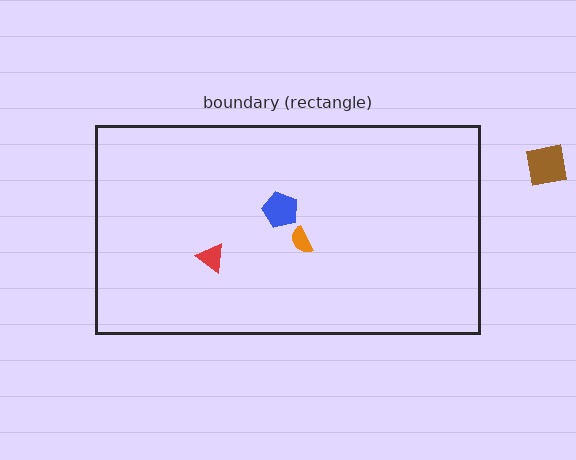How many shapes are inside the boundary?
3 inside, 1 outside.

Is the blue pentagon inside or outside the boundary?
Inside.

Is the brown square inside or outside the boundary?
Outside.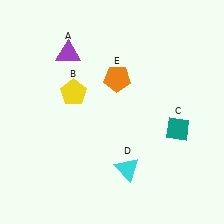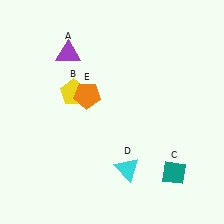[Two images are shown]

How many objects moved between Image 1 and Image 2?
2 objects moved between the two images.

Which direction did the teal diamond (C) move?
The teal diamond (C) moved down.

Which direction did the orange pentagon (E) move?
The orange pentagon (E) moved left.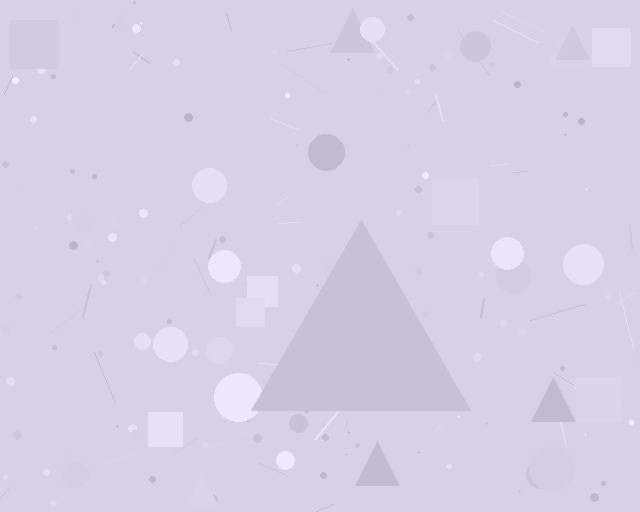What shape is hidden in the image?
A triangle is hidden in the image.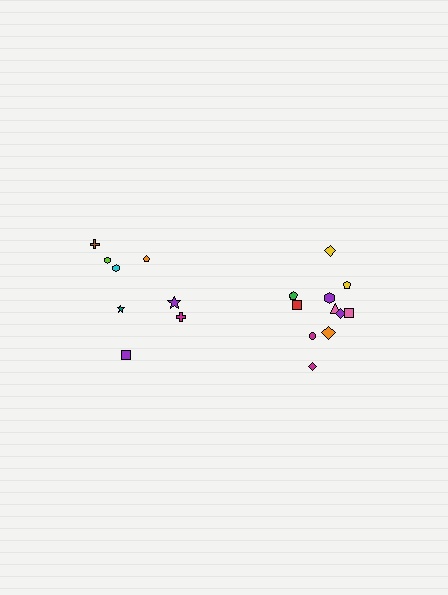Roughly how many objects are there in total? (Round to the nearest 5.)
Roughly 20 objects in total.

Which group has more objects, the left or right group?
The right group.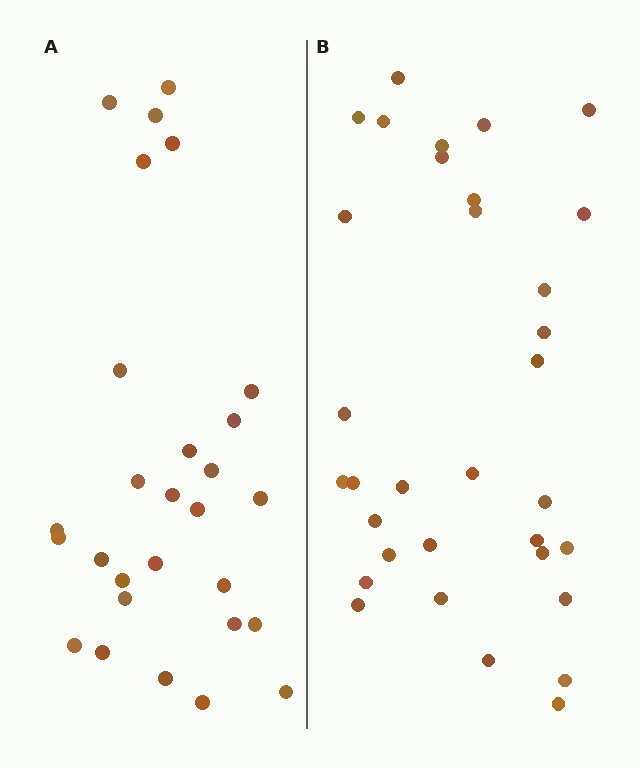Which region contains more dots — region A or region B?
Region B (the right region) has more dots.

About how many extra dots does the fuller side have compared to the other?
Region B has about 5 more dots than region A.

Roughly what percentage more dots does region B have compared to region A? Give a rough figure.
About 20% more.